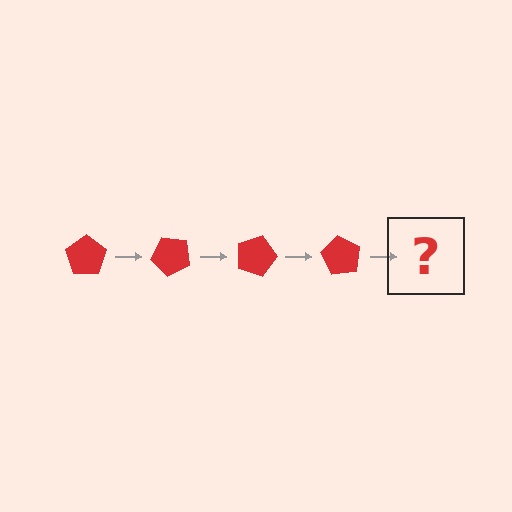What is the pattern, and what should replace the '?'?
The pattern is that the pentagon rotates 45 degrees each step. The '?' should be a red pentagon rotated 180 degrees.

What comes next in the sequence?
The next element should be a red pentagon rotated 180 degrees.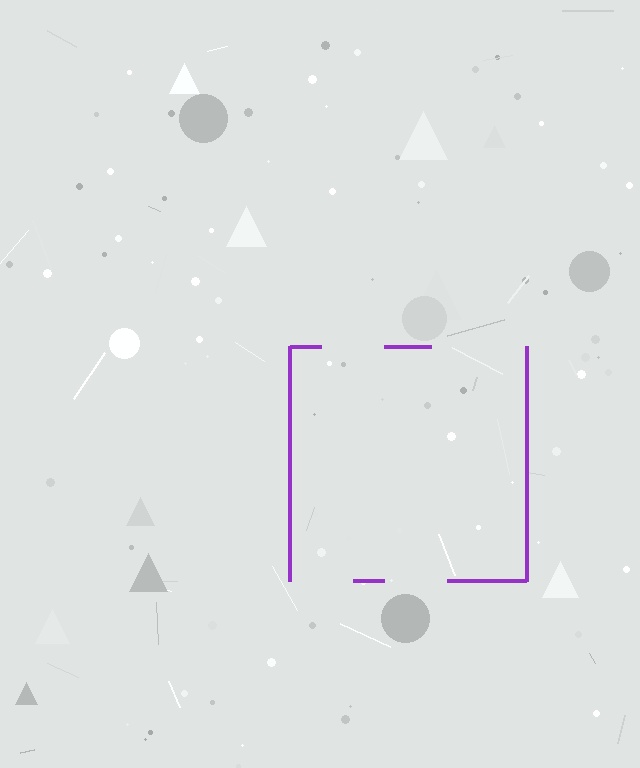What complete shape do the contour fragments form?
The contour fragments form a square.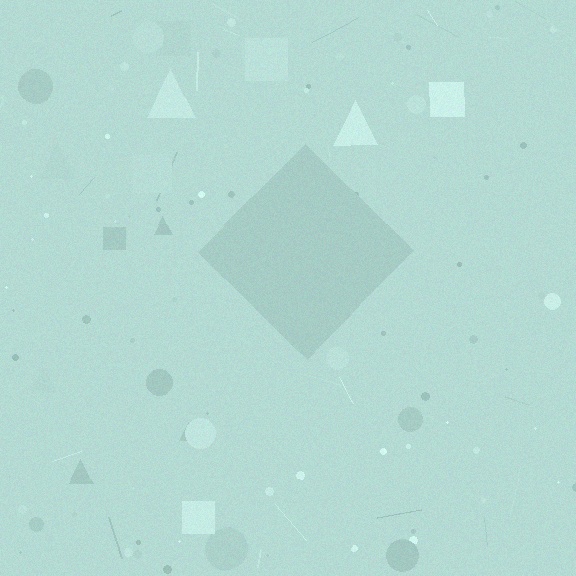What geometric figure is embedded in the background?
A diamond is embedded in the background.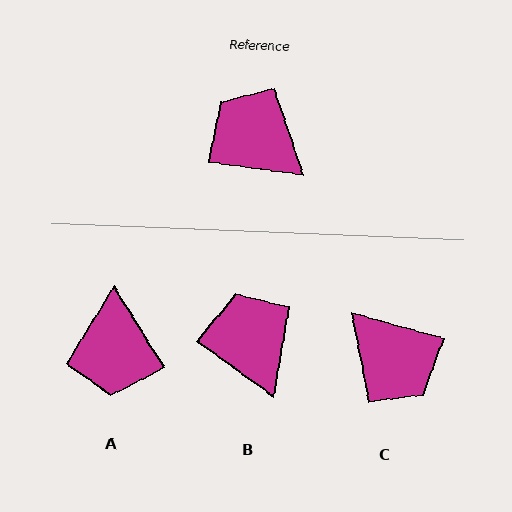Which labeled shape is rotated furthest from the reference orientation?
C, about 172 degrees away.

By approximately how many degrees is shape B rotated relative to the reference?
Approximately 28 degrees clockwise.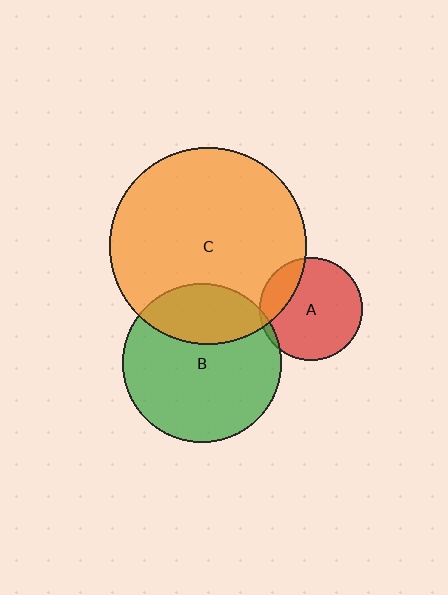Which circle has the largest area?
Circle C (orange).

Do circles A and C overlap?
Yes.